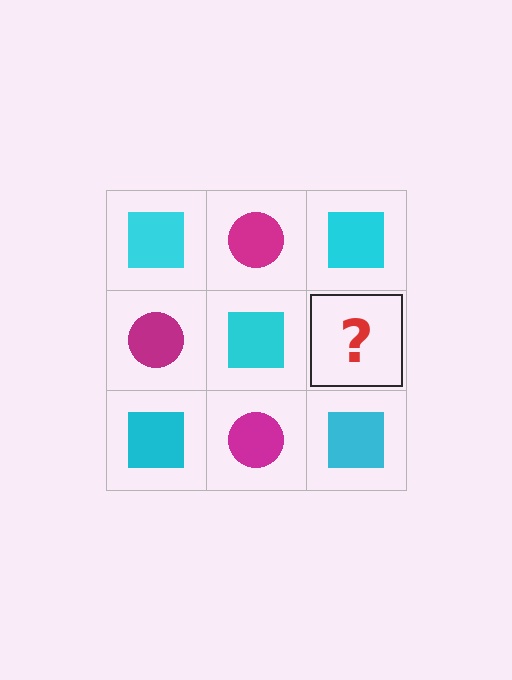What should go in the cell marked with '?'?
The missing cell should contain a magenta circle.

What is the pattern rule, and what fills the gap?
The rule is that it alternates cyan square and magenta circle in a checkerboard pattern. The gap should be filled with a magenta circle.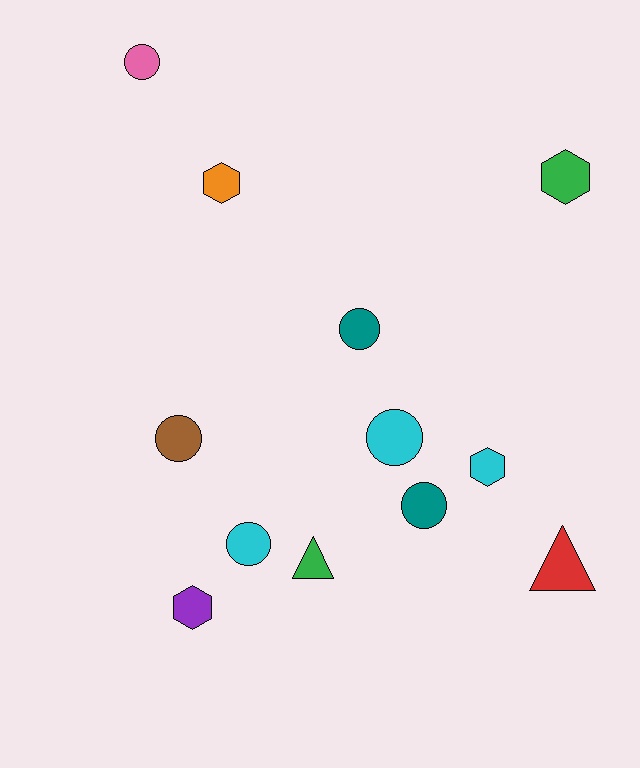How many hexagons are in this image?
There are 4 hexagons.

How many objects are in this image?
There are 12 objects.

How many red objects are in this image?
There is 1 red object.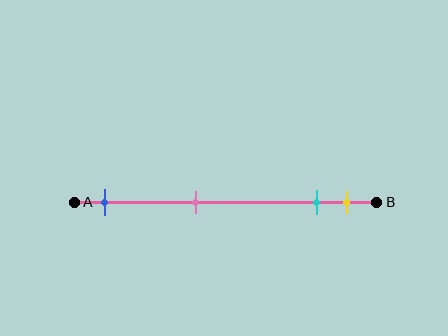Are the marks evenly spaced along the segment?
No, the marks are not evenly spaced.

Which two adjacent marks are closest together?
The cyan and yellow marks are the closest adjacent pair.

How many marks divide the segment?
There are 4 marks dividing the segment.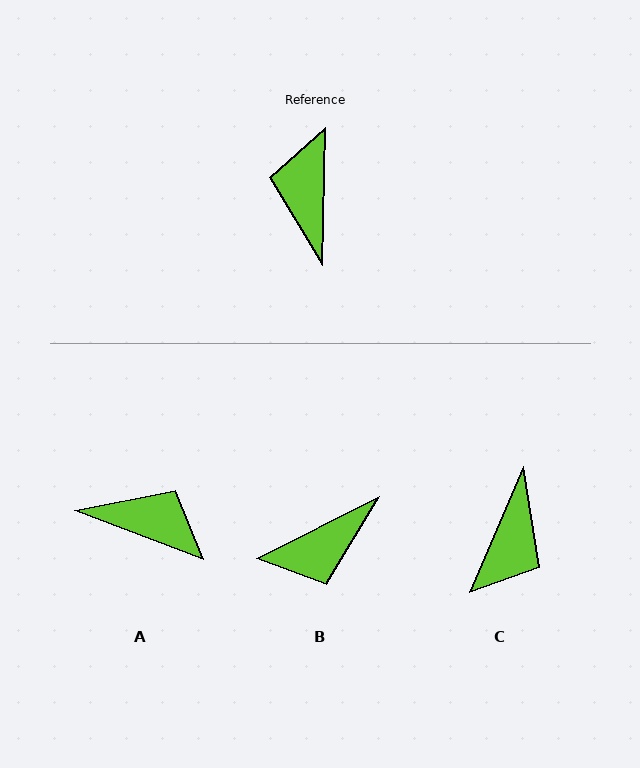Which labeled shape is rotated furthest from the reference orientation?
C, about 158 degrees away.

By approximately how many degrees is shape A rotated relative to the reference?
Approximately 110 degrees clockwise.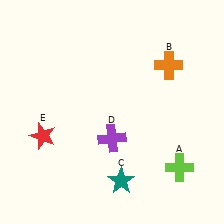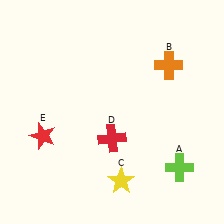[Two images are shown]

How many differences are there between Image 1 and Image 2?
There are 2 differences between the two images.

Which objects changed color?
C changed from teal to yellow. D changed from purple to red.